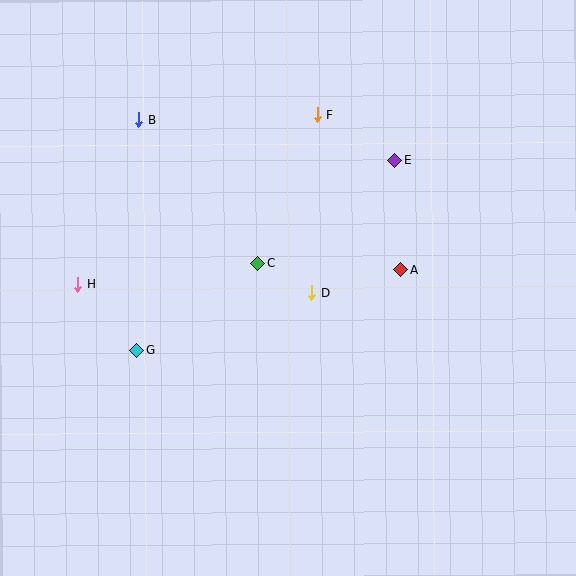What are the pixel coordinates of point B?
Point B is at (138, 120).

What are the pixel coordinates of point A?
Point A is at (401, 270).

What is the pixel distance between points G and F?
The distance between G and F is 297 pixels.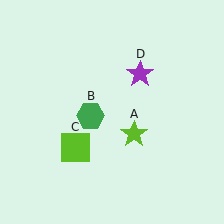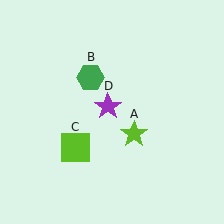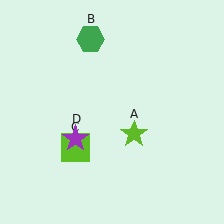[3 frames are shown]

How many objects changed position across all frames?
2 objects changed position: green hexagon (object B), purple star (object D).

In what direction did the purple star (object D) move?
The purple star (object D) moved down and to the left.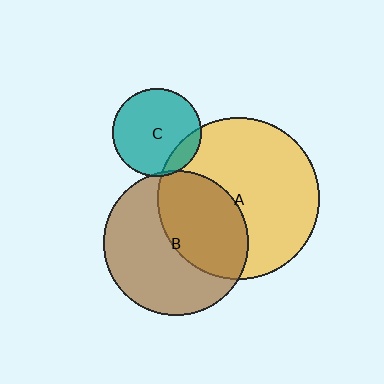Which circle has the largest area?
Circle A (yellow).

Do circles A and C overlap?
Yes.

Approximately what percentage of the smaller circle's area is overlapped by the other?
Approximately 15%.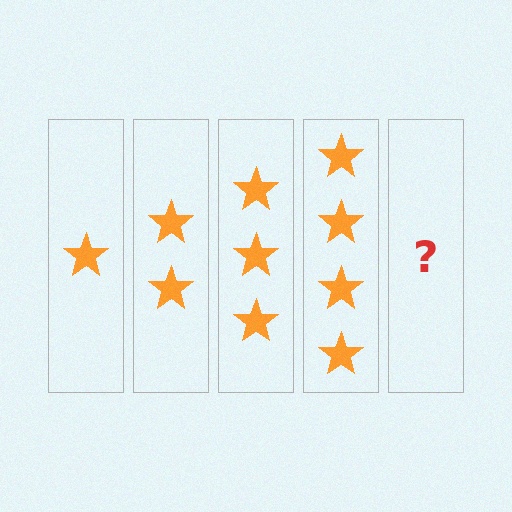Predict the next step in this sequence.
The next step is 5 stars.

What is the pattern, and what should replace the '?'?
The pattern is that each step adds one more star. The '?' should be 5 stars.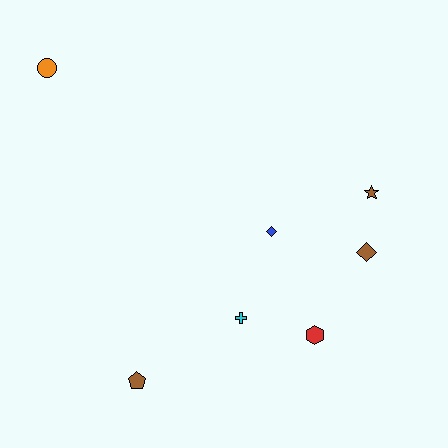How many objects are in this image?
There are 7 objects.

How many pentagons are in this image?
There is 1 pentagon.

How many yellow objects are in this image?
There are no yellow objects.